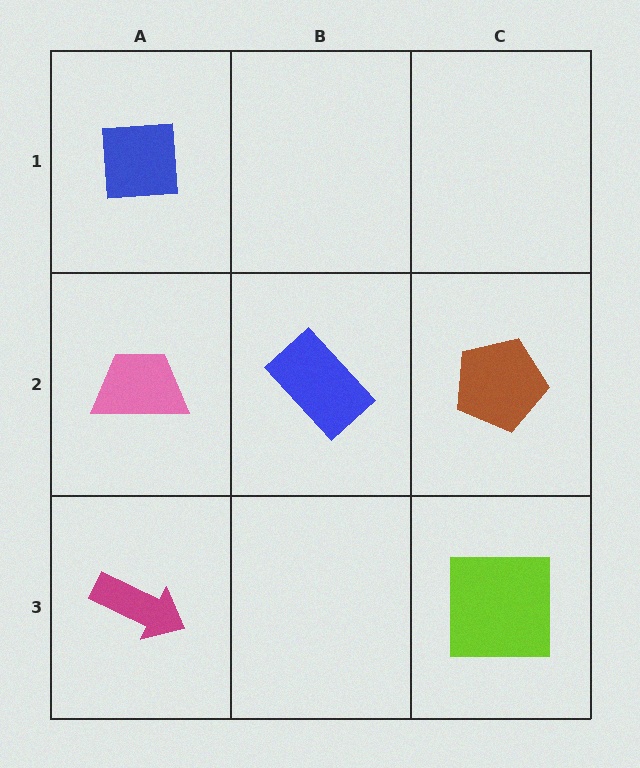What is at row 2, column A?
A pink trapezoid.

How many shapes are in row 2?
3 shapes.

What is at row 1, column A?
A blue square.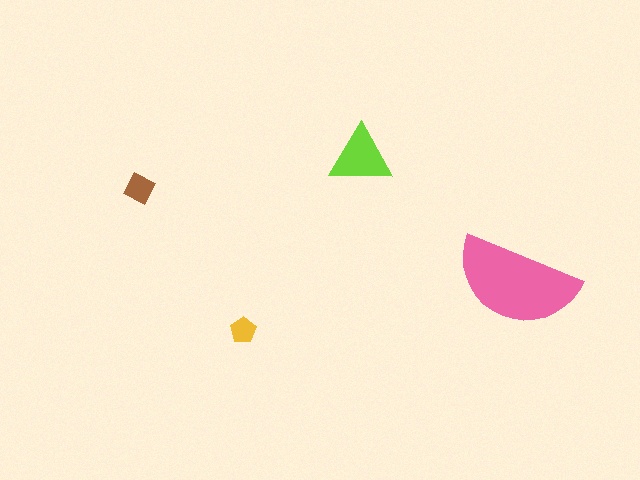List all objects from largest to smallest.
The pink semicircle, the lime triangle, the brown diamond, the yellow pentagon.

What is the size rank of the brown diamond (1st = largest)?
3rd.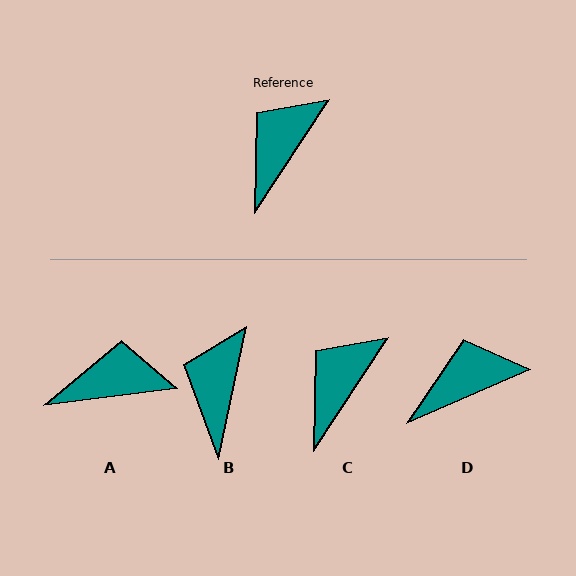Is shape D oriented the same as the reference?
No, it is off by about 33 degrees.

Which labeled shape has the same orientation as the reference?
C.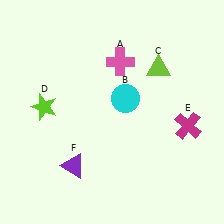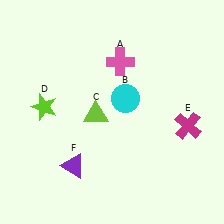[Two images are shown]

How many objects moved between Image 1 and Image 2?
1 object moved between the two images.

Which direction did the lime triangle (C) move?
The lime triangle (C) moved left.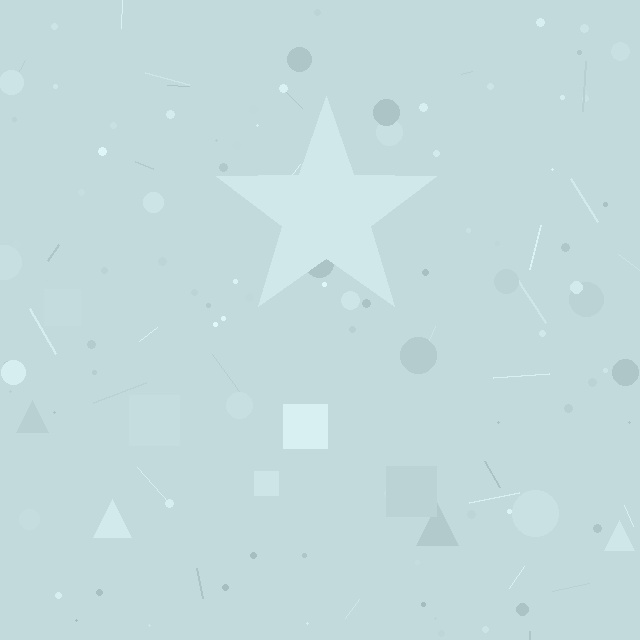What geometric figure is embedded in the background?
A star is embedded in the background.